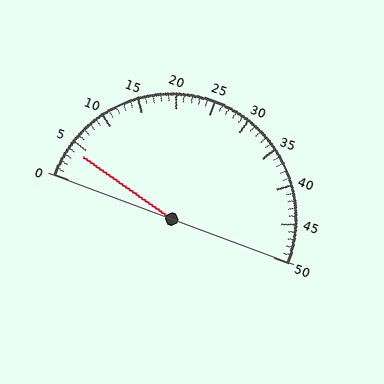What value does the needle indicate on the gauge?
The needle indicates approximately 4.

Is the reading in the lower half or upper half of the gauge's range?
The reading is in the lower half of the range (0 to 50).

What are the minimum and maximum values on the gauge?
The gauge ranges from 0 to 50.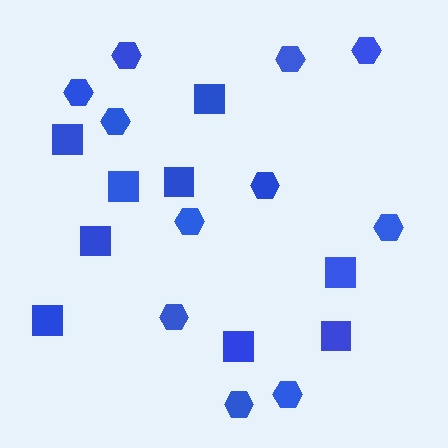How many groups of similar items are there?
There are 2 groups: one group of hexagons (11) and one group of squares (9).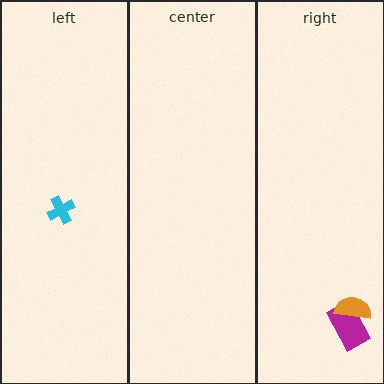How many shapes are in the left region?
1.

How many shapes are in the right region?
2.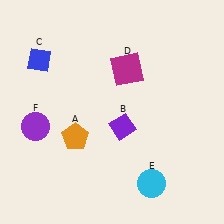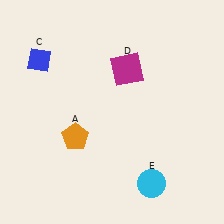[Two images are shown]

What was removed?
The purple diamond (B), the purple circle (F) were removed in Image 2.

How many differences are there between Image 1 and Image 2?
There are 2 differences between the two images.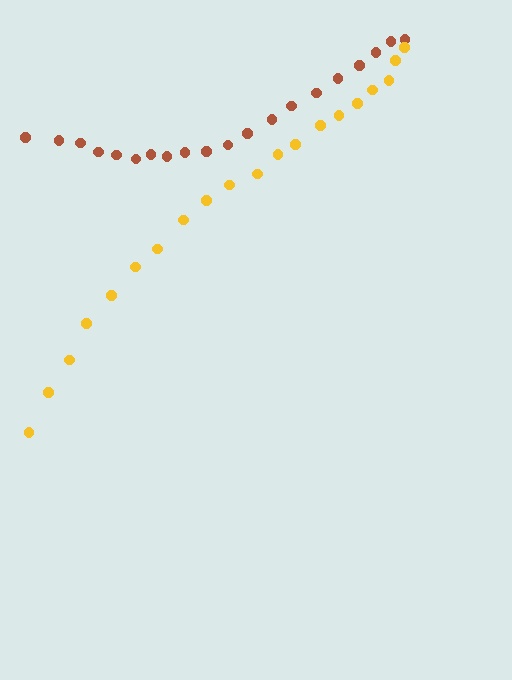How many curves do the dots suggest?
There are 2 distinct paths.